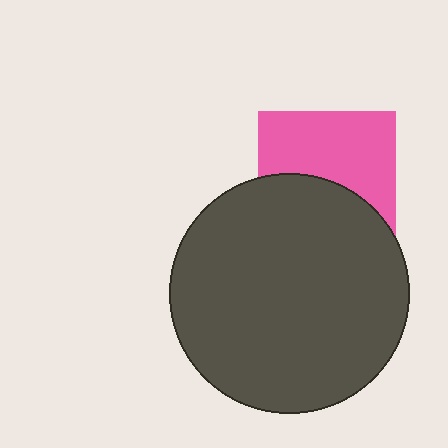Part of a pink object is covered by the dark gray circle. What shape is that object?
It is a square.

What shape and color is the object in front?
The object in front is a dark gray circle.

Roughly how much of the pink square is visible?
About half of it is visible (roughly 55%).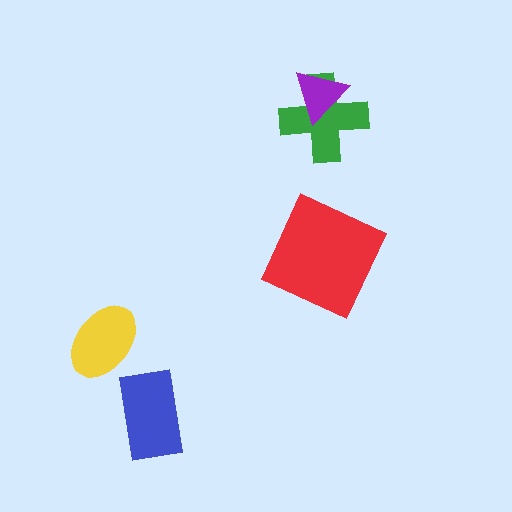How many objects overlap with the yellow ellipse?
0 objects overlap with the yellow ellipse.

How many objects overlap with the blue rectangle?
0 objects overlap with the blue rectangle.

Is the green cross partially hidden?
Yes, it is partially covered by another shape.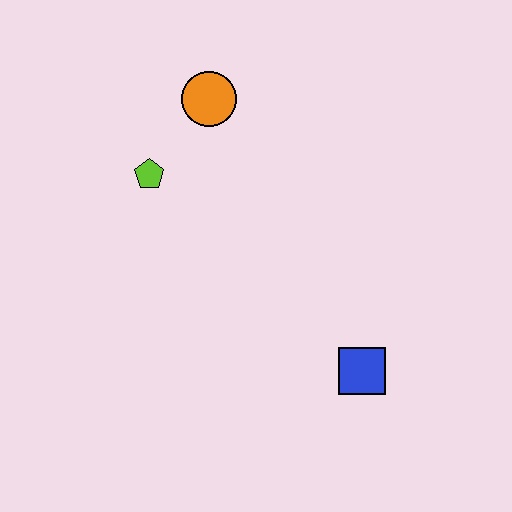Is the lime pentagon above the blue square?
Yes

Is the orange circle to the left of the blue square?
Yes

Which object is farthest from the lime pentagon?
The blue square is farthest from the lime pentagon.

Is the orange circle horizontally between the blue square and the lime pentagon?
Yes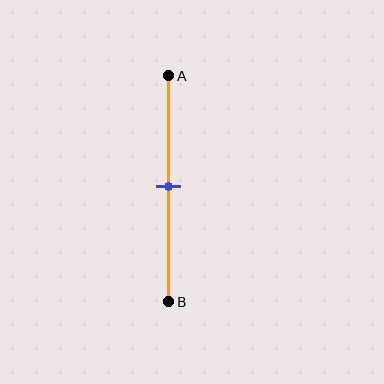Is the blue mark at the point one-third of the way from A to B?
No, the mark is at about 50% from A, not at the 33% one-third point.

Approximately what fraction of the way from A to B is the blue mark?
The blue mark is approximately 50% of the way from A to B.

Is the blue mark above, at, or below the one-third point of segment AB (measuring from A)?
The blue mark is below the one-third point of segment AB.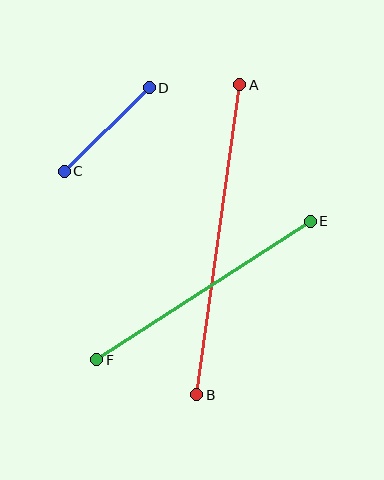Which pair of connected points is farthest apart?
Points A and B are farthest apart.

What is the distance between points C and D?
The distance is approximately 119 pixels.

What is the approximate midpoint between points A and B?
The midpoint is at approximately (218, 240) pixels.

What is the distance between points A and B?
The distance is approximately 313 pixels.